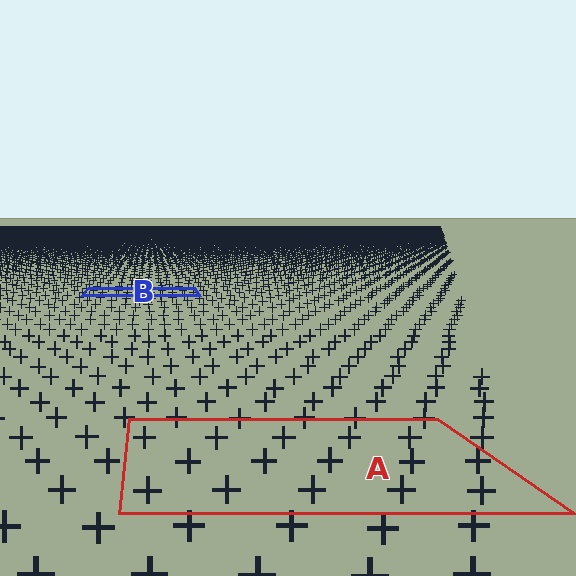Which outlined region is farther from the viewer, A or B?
Region B is farther from the viewer — the texture elements inside it appear smaller and more densely packed.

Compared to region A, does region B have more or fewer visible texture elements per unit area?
Region B has more texture elements per unit area — they are packed more densely because it is farther away.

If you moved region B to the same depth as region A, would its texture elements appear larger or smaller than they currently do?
They would appear larger. At a closer depth, the same texture elements are projected at a bigger on-screen size.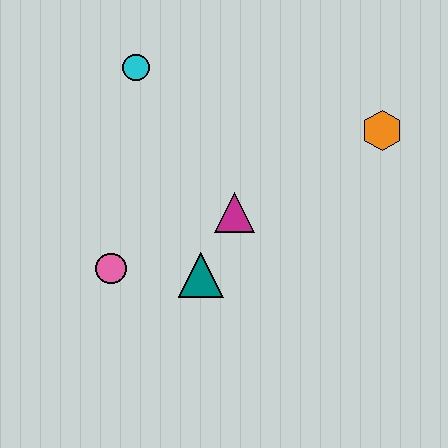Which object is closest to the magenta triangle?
The teal triangle is closest to the magenta triangle.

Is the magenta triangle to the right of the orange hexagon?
No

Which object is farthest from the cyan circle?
The orange hexagon is farthest from the cyan circle.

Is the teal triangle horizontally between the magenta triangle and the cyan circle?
Yes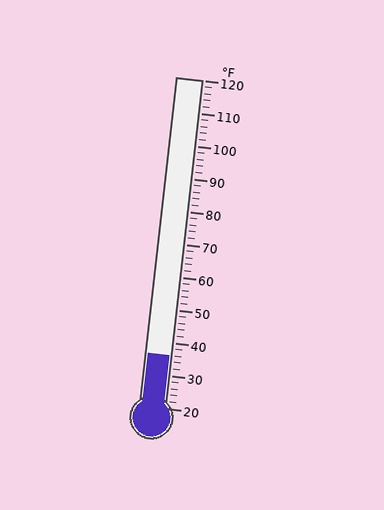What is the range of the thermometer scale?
The thermometer scale ranges from 20°F to 120°F.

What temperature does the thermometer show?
The thermometer shows approximately 36°F.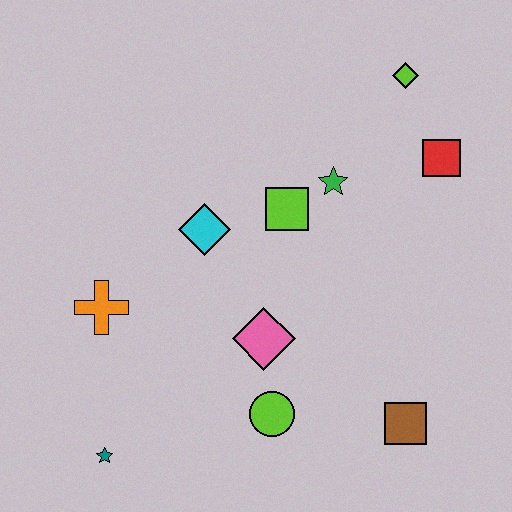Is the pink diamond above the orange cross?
No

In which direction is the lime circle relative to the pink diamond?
The lime circle is below the pink diamond.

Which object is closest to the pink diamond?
The lime circle is closest to the pink diamond.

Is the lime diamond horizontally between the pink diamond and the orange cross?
No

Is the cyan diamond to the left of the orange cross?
No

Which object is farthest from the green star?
The teal star is farthest from the green star.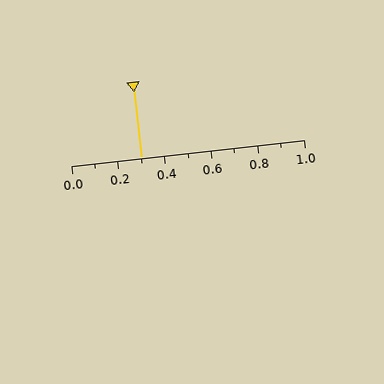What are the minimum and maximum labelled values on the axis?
The axis runs from 0.0 to 1.0.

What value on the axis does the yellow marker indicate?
The marker indicates approximately 0.3.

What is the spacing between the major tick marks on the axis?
The major ticks are spaced 0.2 apart.